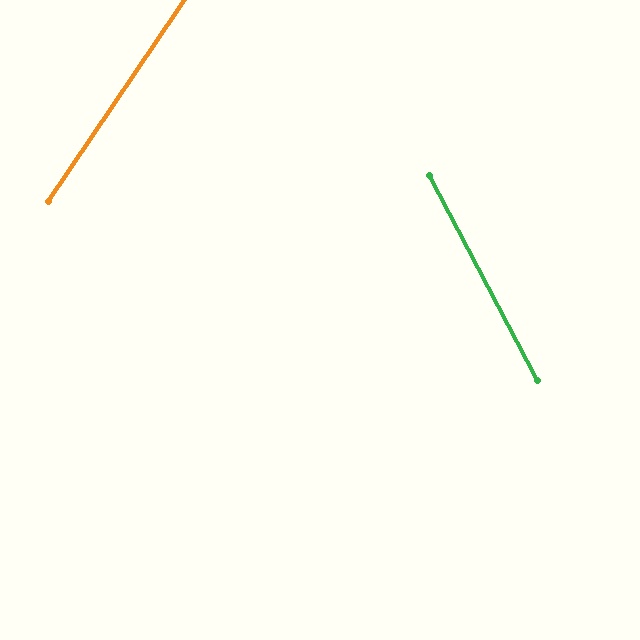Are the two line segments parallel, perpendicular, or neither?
Neither parallel nor perpendicular — they differ by about 62°.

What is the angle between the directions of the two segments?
Approximately 62 degrees.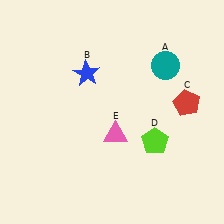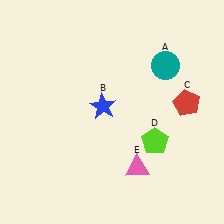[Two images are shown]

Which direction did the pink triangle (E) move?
The pink triangle (E) moved down.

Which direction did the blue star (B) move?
The blue star (B) moved down.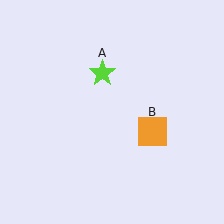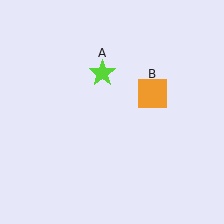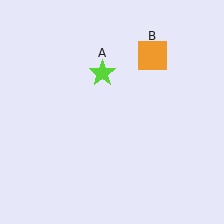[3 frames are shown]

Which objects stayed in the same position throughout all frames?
Lime star (object A) remained stationary.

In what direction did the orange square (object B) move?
The orange square (object B) moved up.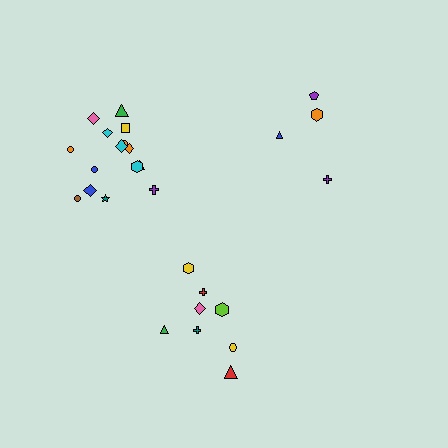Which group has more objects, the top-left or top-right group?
The top-left group.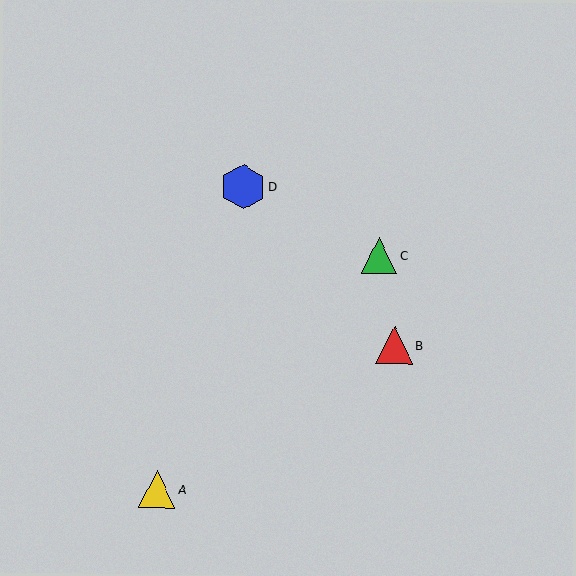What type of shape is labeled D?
Shape D is a blue hexagon.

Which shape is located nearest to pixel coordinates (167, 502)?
The yellow triangle (labeled A) at (157, 489) is nearest to that location.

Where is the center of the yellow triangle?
The center of the yellow triangle is at (157, 489).